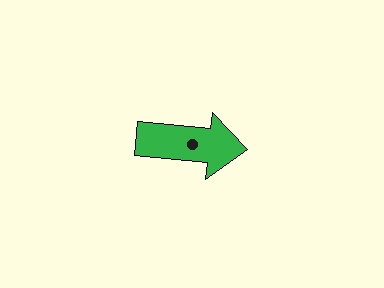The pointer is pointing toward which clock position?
Roughly 3 o'clock.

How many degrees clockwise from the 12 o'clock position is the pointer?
Approximately 96 degrees.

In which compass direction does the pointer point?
East.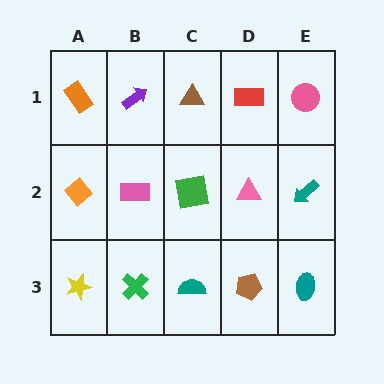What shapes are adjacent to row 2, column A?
An orange rectangle (row 1, column A), a yellow star (row 3, column A), a pink rectangle (row 2, column B).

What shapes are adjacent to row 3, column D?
A pink triangle (row 2, column D), a teal semicircle (row 3, column C), a teal ellipse (row 3, column E).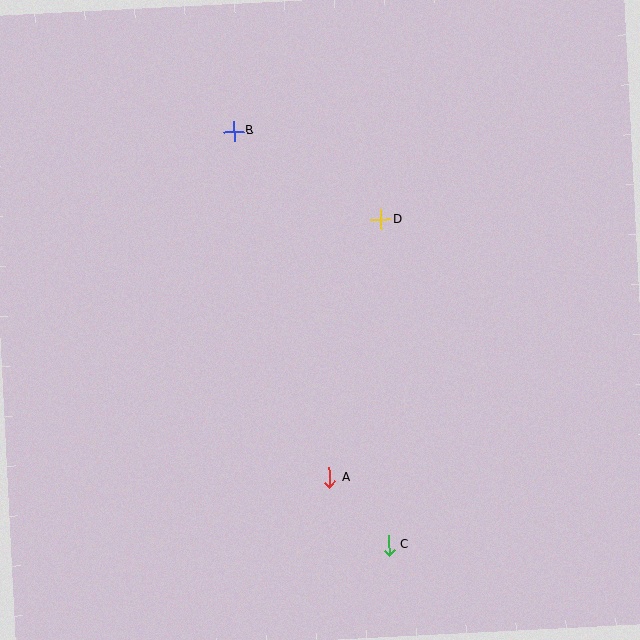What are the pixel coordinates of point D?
Point D is at (381, 220).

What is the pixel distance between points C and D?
The distance between C and D is 326 pixels.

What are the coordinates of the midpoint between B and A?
The midpoint between B and A is at (282, 304).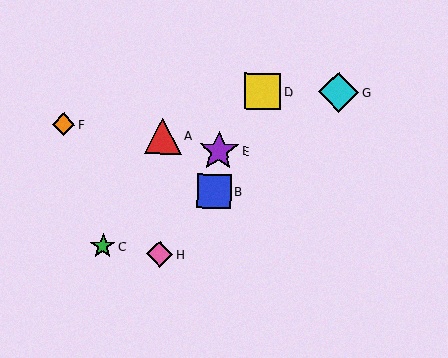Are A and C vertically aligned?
No, A is at x≈163 and C is at x≈103.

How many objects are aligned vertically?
2 objects (A, H) are aligned vertically.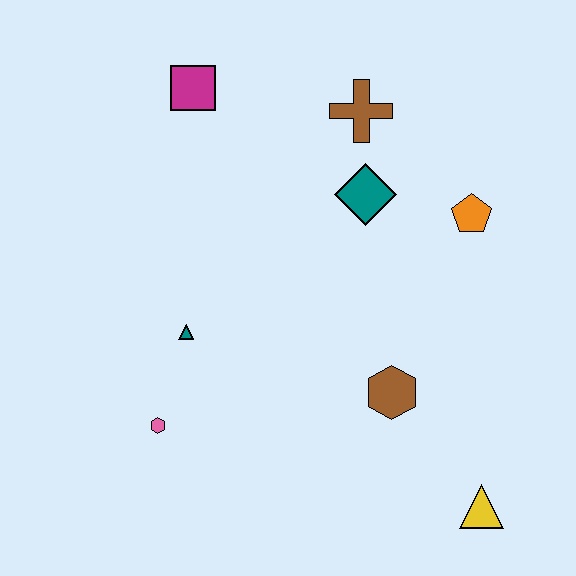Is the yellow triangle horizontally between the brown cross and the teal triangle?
No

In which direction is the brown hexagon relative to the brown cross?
The brown hexagon is below the brown cross.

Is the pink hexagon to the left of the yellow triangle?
Yes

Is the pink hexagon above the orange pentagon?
No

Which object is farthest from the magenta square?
The yellow triangle is farthest from the magenta square.